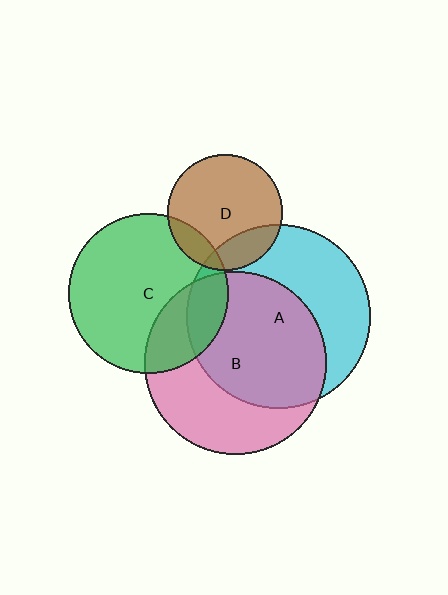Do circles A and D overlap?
Yes.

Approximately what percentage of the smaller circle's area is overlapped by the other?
Approximately 20%.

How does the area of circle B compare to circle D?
Approximately 2.5 times.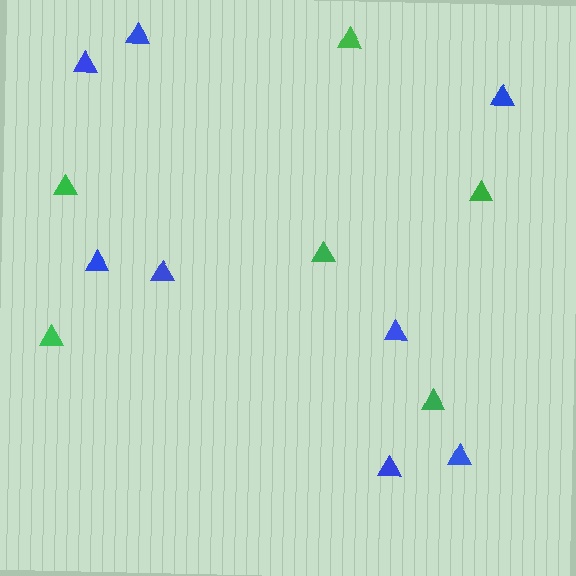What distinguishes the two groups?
There are 2 groups: one group of blue triangles (8) and one group of green triangles (6).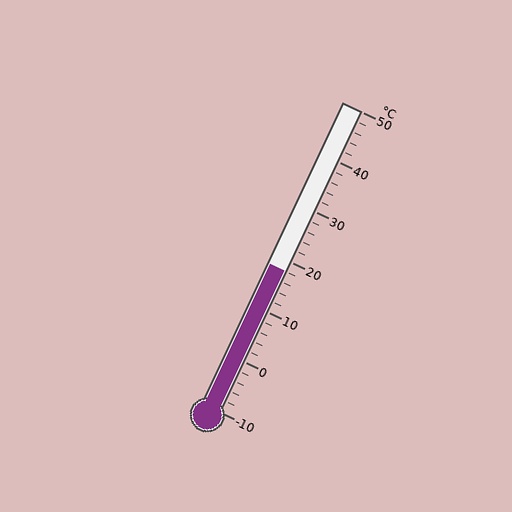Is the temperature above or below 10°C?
The temperature is above 10°C.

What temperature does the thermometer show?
The thermometer shows approximately 18°C.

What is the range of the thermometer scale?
The thermometer scale ranges from -10°C to 50°C.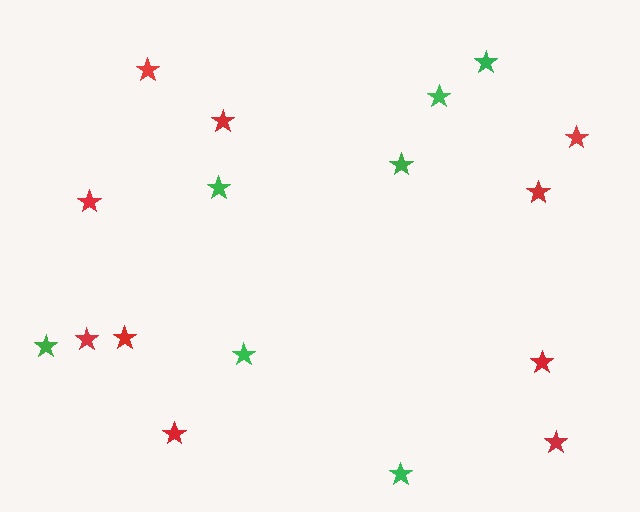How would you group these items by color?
There are 2 groups: one group of red stars (10) and one group of green stars (7).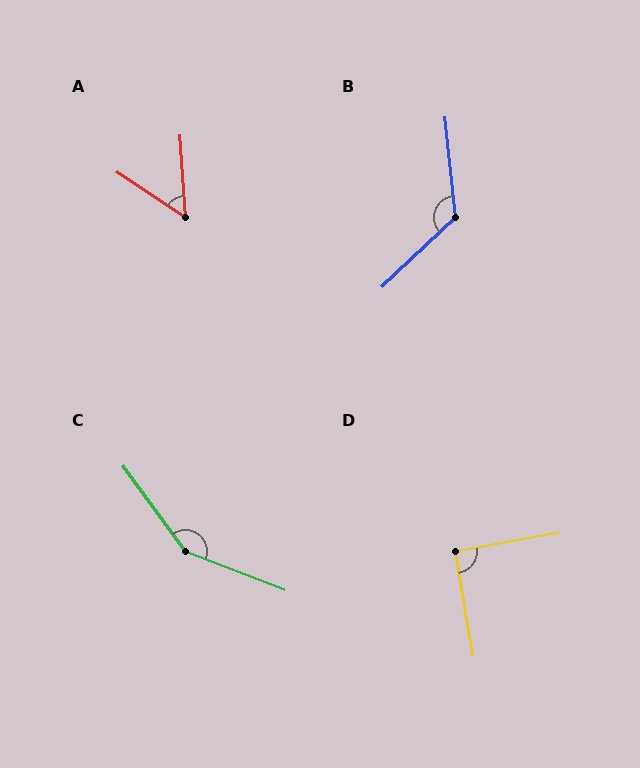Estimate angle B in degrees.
Approximately 128 degrees.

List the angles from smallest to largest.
A (53°), D (90°), B (128°), C (148°).